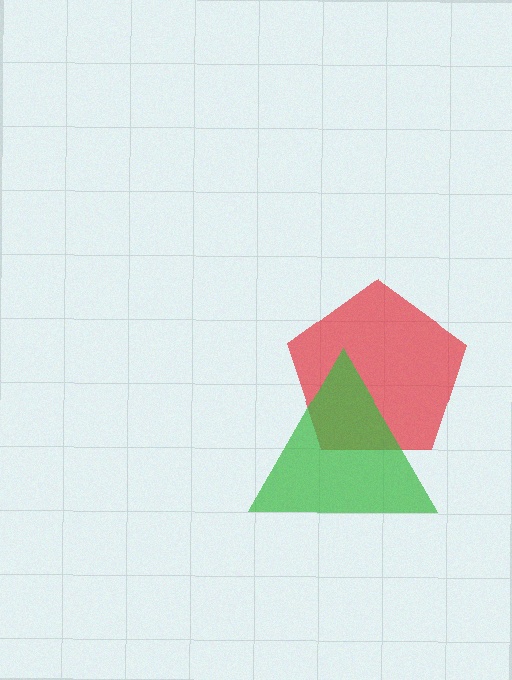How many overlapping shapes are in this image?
There are 2 overlapping shapes in the image.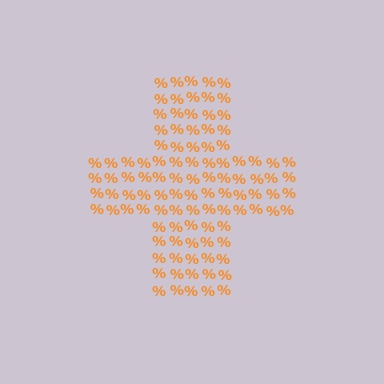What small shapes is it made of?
It is made of small percent signs.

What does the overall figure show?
The overall figure shows a cross.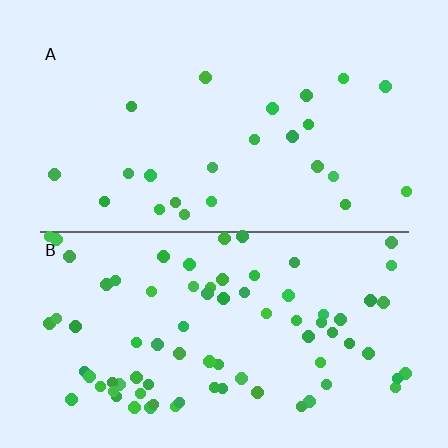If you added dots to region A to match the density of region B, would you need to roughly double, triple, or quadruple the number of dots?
Approximately triple.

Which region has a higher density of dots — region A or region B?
B (the bottom).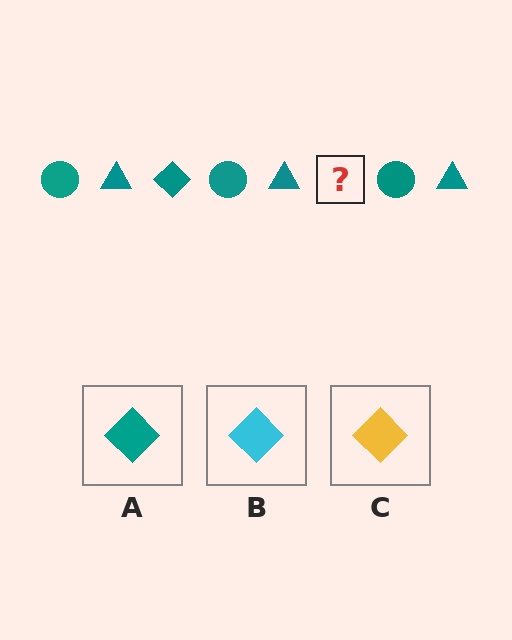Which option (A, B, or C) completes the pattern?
A.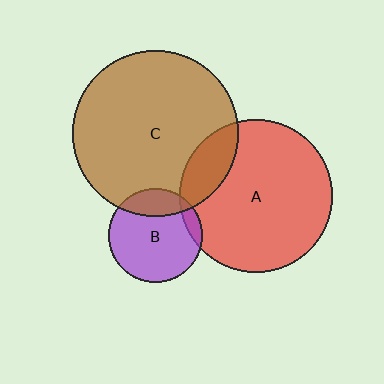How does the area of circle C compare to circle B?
Approximately 3.1 times.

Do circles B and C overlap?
Yes.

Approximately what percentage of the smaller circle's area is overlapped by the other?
Approximately 20%.